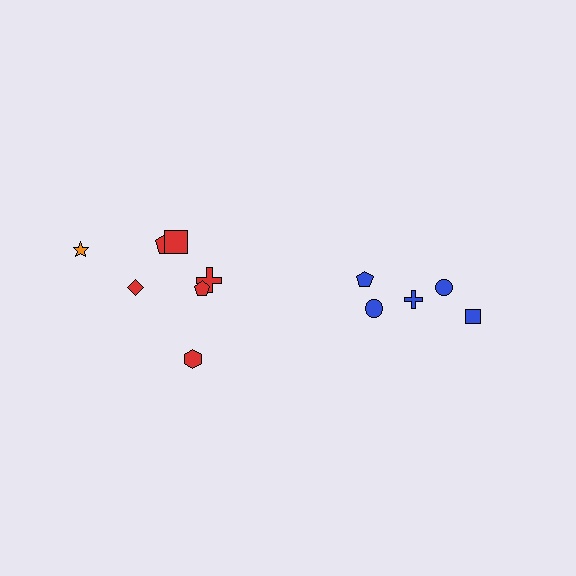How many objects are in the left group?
There are 7 objects.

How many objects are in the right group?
There are 5 objects.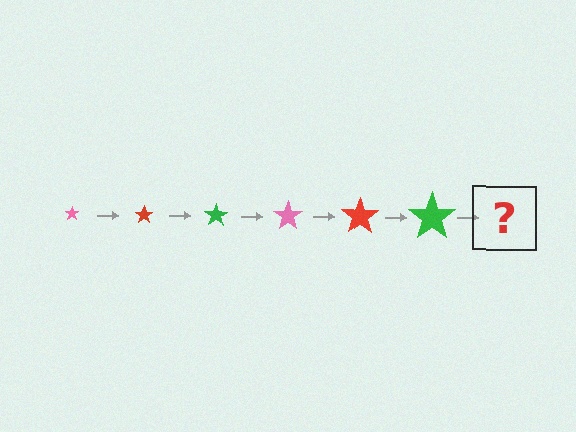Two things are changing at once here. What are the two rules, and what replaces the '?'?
The two rules are that the star grows larger each step and the color cycles through pink, red, and green. The '?' should be a pink star, larger than the previous one.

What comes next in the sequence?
The next element should be a pink star, larger than the previous one.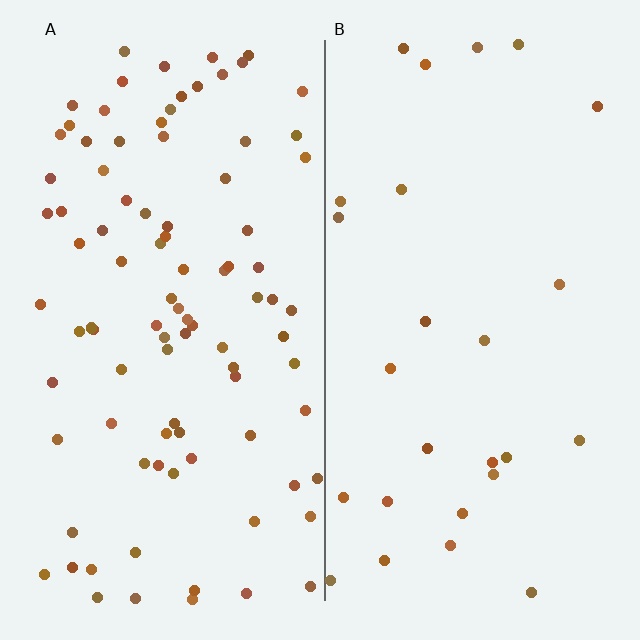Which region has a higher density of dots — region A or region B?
A (the left).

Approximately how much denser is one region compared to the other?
Approximately 3.6× — region A over region B.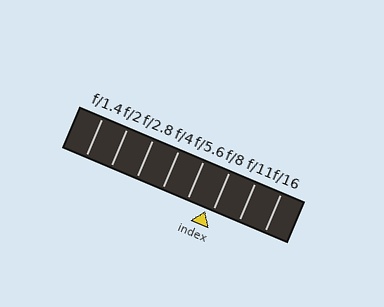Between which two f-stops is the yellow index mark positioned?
The index mark is between f/5.6 and f/8.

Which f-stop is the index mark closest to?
The index mark is closest to f/8.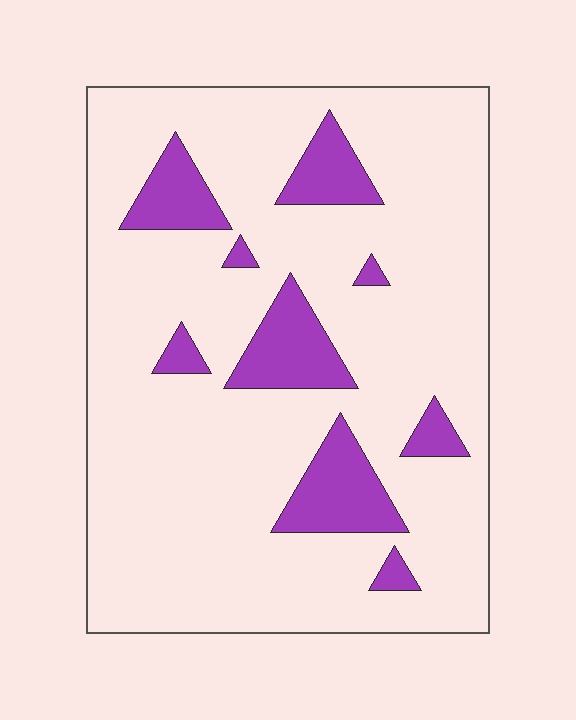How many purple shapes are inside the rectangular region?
9.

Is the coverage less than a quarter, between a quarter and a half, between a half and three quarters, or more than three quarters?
Less than a quarter.